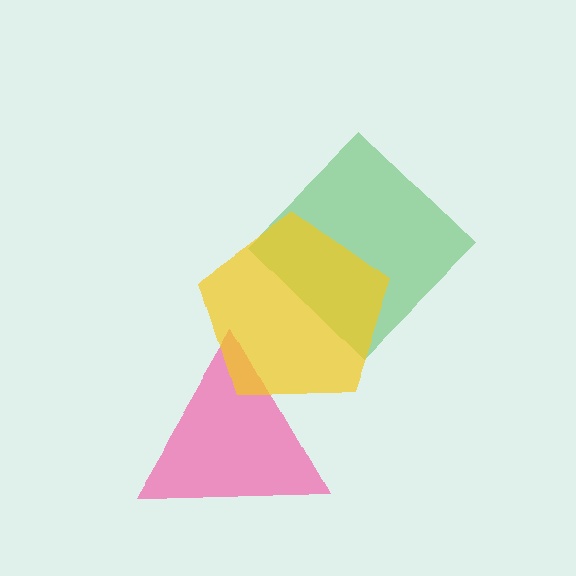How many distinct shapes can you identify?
There are 3 distinct shapes: a pink triangle, a green diamond, a yellow pentagon.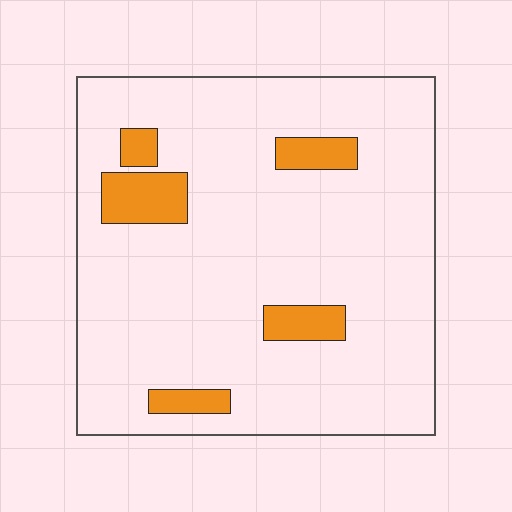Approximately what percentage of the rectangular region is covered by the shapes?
Approximately 10%.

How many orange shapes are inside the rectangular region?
5.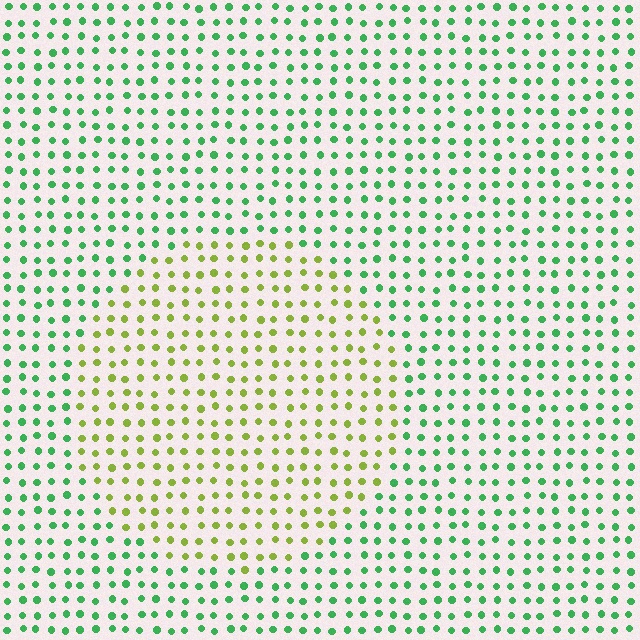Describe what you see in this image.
The image is filled with small green elements in a uniform arrangement. A circle-shaped region is visible where the elements are tinted to a slightly different hue, forming a subtle color boundary.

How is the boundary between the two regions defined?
The boundary is defined purely by a slight shift in hue (about 53 degrees). Spacing, size, and orientation are identical on both sides.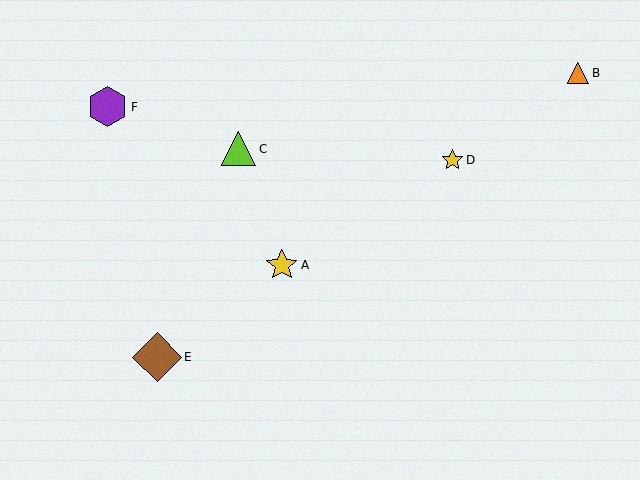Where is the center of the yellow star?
The center of the yellow star is at (452, 160).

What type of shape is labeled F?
Shape F is a purple hexagon.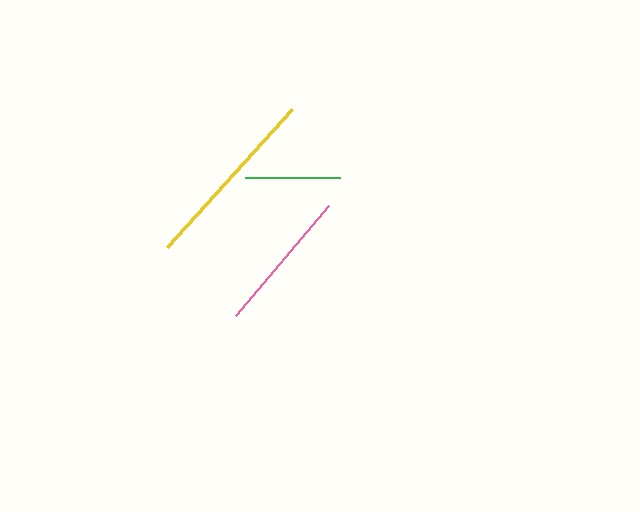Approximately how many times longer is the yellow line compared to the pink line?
The yellow line is approximately 1.3 times the length of the pink line.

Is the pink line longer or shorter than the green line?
The pink line is longer than the green line.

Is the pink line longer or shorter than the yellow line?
The yellow line is longer than the pink line.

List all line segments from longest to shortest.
From longest to shortest: yellow, pink, green.